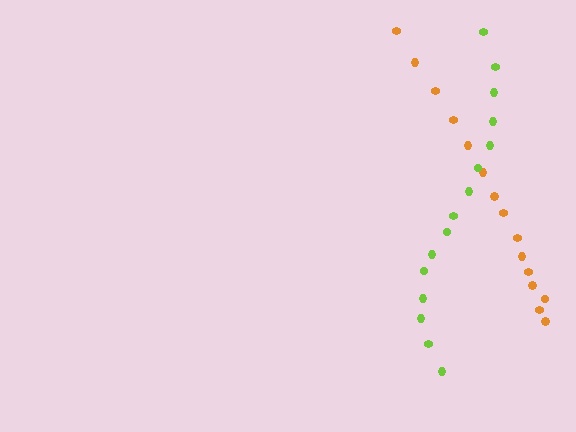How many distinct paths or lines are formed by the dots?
There are 2 distinct paths.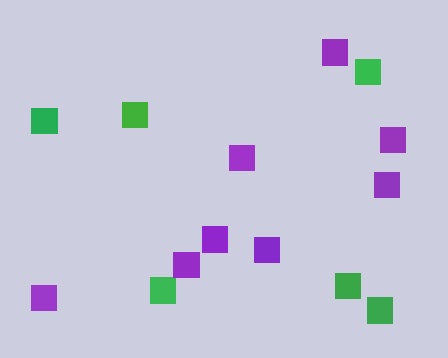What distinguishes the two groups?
There are 2 groups: one group of green squares (6) and one group of purple squares (8).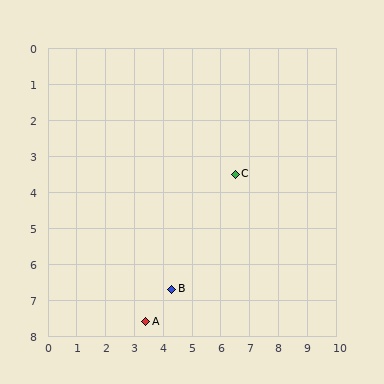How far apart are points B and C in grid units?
Points B and C are about 3.9 grid units apart.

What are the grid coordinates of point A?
Point A is at approximately (3.4, 7.6).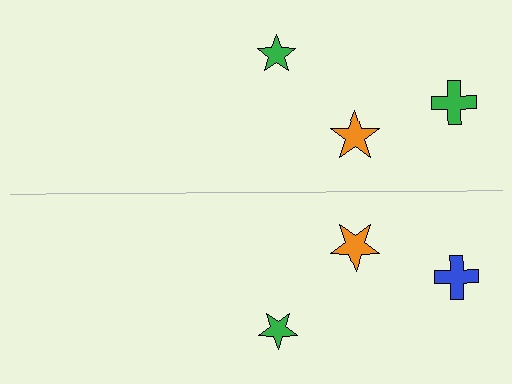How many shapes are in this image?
There are 6 shapes in this image.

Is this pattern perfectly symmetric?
No, the pattern is not perfectly symmetric. The blue cross on the bottom side breaks the symmetry — its mirror counterpart is green.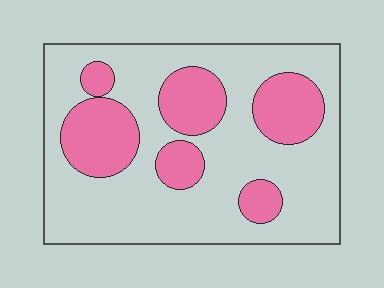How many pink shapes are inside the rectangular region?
6.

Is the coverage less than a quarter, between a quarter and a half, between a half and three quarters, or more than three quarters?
Between a quarter and a half.